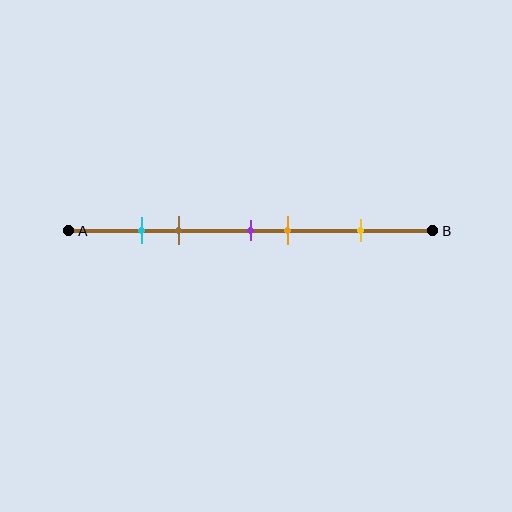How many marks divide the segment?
There are 5 marks dividing the segment.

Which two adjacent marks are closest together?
The cyan and brown marks are the closest adjacent pair.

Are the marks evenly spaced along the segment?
No, the marks are not evenly spaced.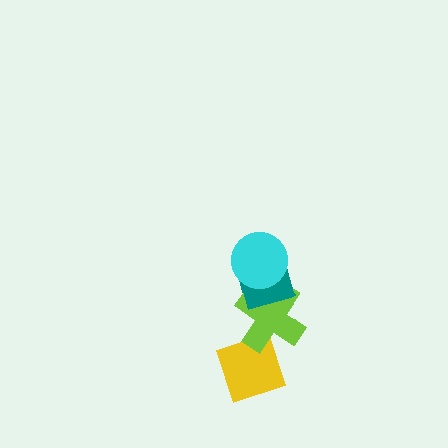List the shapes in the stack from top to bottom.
From top to bottom: the cyan circle, the teal diamond, the lime cross, the yellow diamond.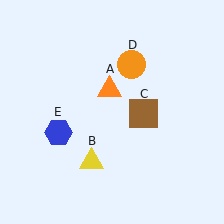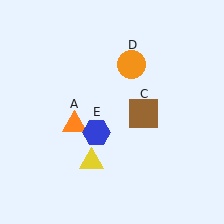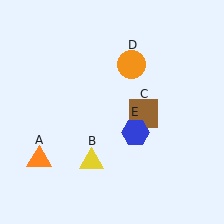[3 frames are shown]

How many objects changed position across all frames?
2 objects changed position: orange triangle (object A), blue hexagon (object E).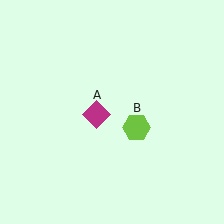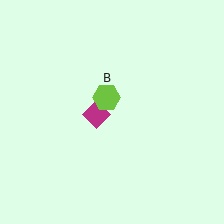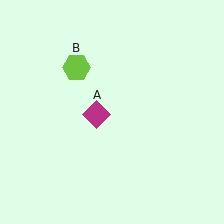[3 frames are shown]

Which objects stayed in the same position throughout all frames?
Magenta diamond (object A) remained stationary.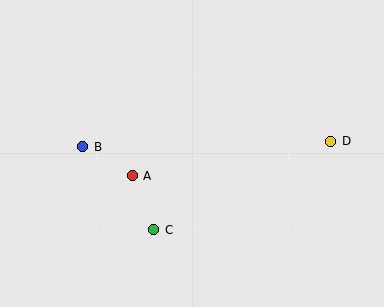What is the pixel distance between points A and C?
The distance between A and C is 58 pixels.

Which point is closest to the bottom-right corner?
Point D is closest to the bottom-right corner.